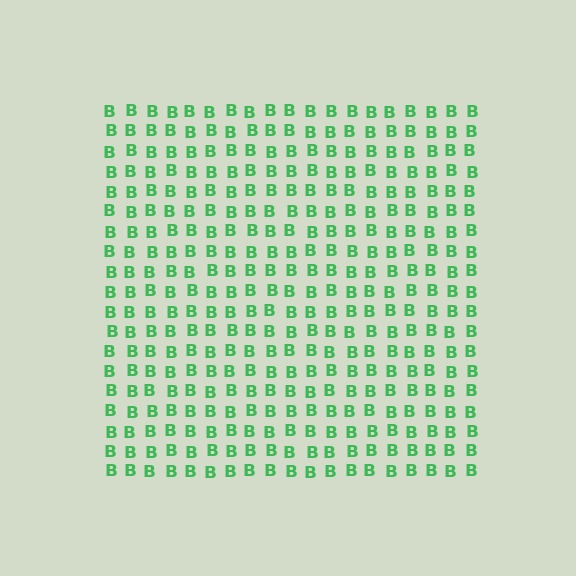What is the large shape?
The large shape is a square.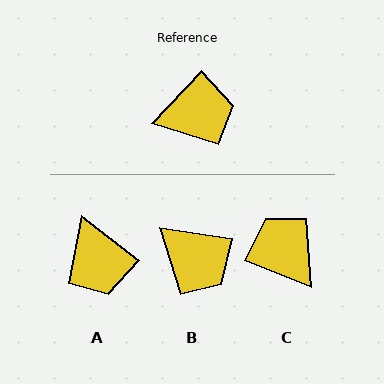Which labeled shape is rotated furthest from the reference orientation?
C, about 111 degrees away.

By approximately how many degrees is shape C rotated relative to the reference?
Approximately 111 degrees counter-clockwise.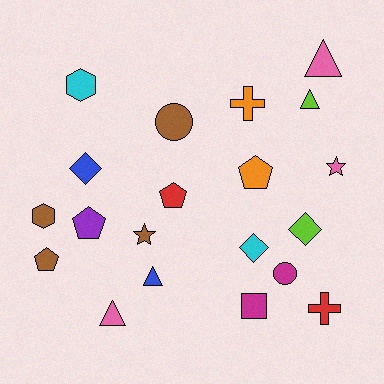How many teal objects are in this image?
There are no teal objects.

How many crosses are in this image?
There are 2 crosses.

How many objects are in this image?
There are 20 objects.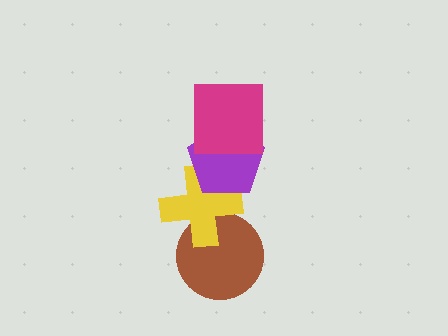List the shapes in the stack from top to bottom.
From top to bottom: the magenta square, the purple pentagon, the yellow cross, the brown circle.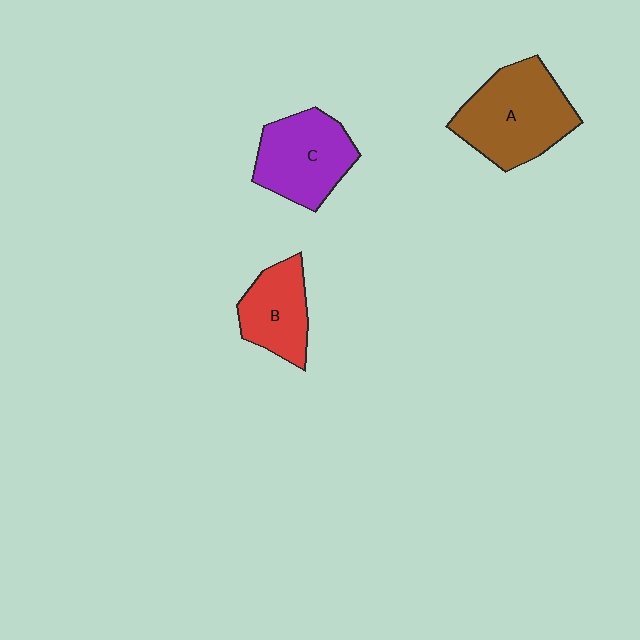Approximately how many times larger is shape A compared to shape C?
Approximately 1.2 times.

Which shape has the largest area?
Shape A (brown).